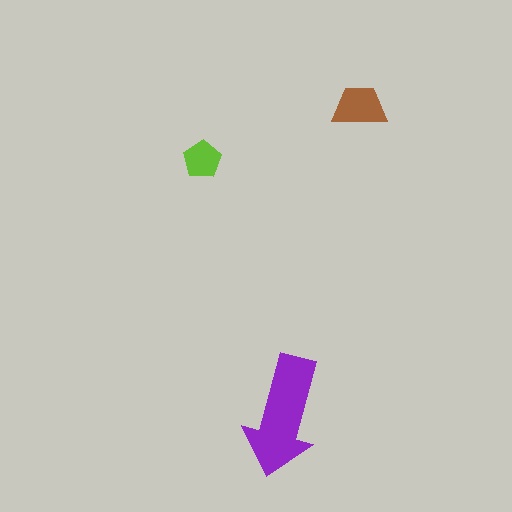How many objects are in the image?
There are 3 objects in the image.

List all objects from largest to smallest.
The purple arrow, the brown trapezoid, the lime pentagon.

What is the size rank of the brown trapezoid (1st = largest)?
2nd.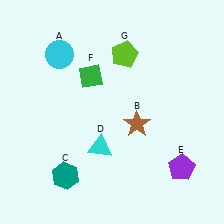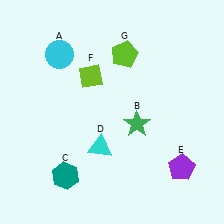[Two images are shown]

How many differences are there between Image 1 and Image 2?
There are 2 differences between the two images.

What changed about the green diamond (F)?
In Image 1, F is green. In Image 2, it changed to lime.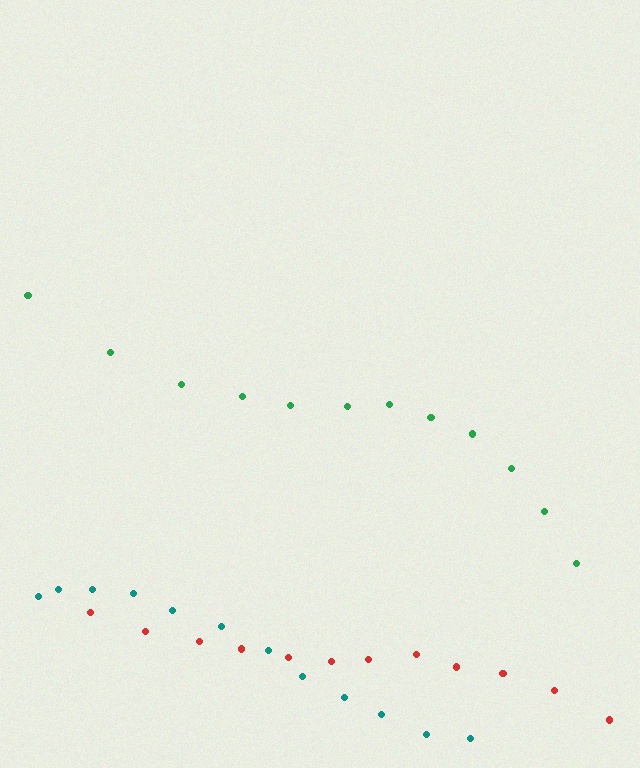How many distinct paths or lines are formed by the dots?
There are 3 distinct paths.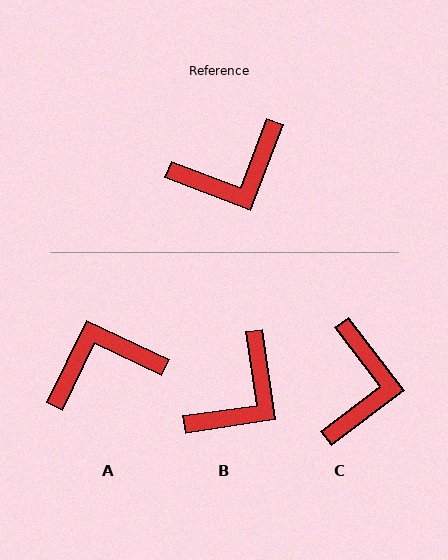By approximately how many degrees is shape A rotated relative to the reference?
Approximately 175 degrees counter-clockwise.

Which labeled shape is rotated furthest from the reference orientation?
A, about 175 degrees away.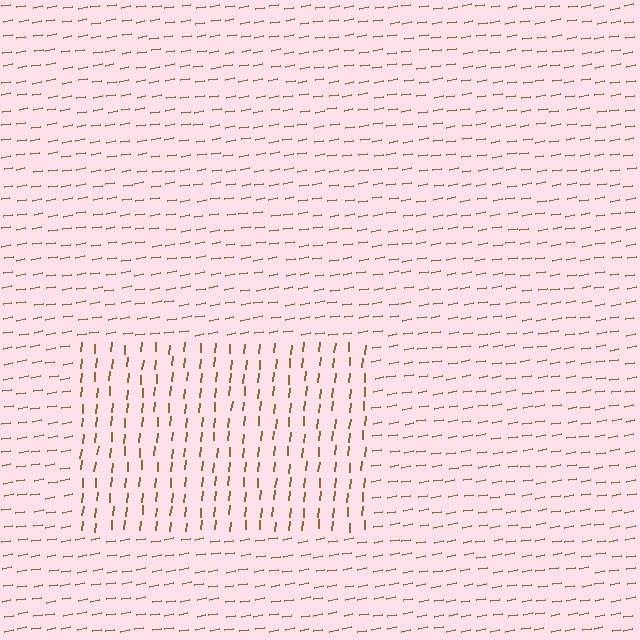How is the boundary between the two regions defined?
The boundary is defined purely by a change in line orientation (approximately 75 degrees difference). All lines are the same color and thickness.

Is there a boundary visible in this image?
Yes, there is a texture boundary formed by a change in line orientation.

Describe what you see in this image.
The image is filled with small brown line segments. A rectangle region in the image has lines oriented differently from the surrounding lines, creating a visible texture boundary.